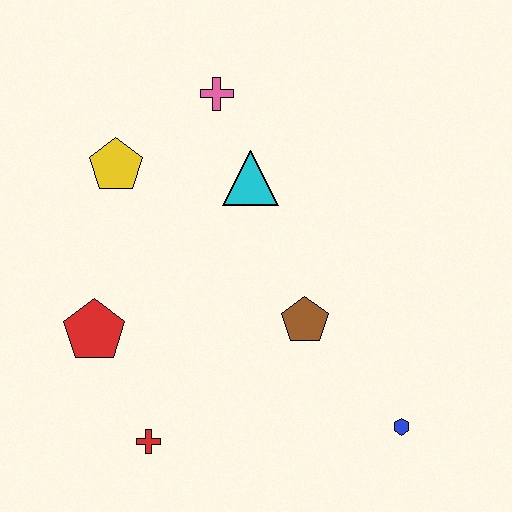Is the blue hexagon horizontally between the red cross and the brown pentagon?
No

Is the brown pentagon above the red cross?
Yes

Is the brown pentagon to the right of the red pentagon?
Yes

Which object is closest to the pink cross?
The cyan triangle is closest to the pink cross.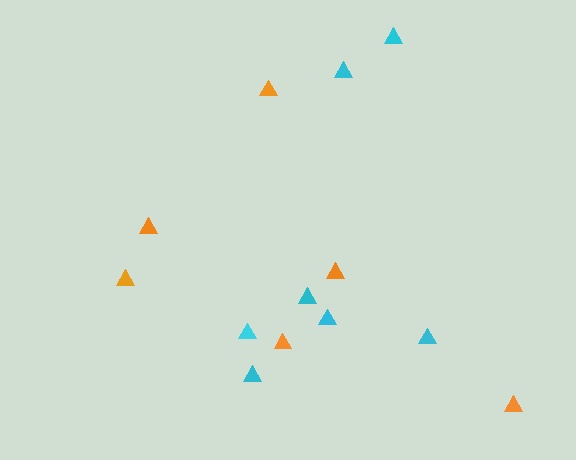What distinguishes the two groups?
There are 2 groups: one group of orange triangles (6) and one group of cyan triangles (7).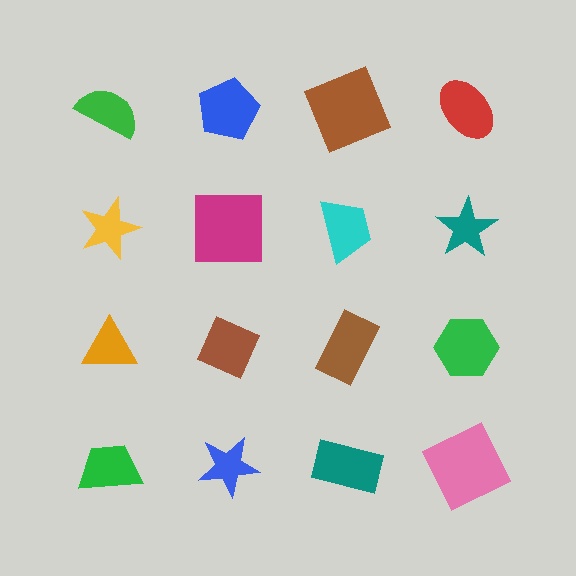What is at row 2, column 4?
A teal star.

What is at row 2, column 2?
A magenta square.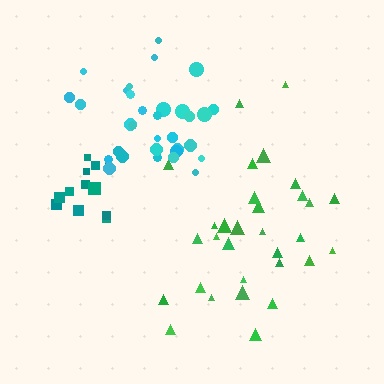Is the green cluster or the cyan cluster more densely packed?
Cyan.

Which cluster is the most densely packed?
Teal.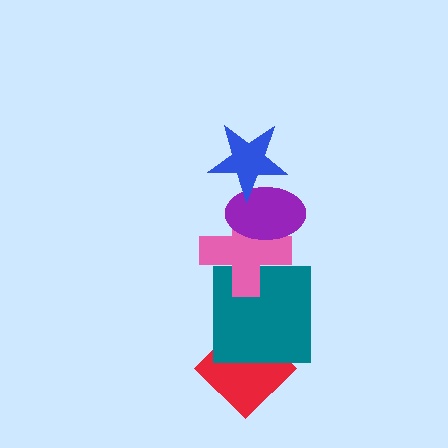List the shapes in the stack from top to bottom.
From top to bottom: the blue star, the purple ellipse, the pink cross, the teal square, the red diamond.